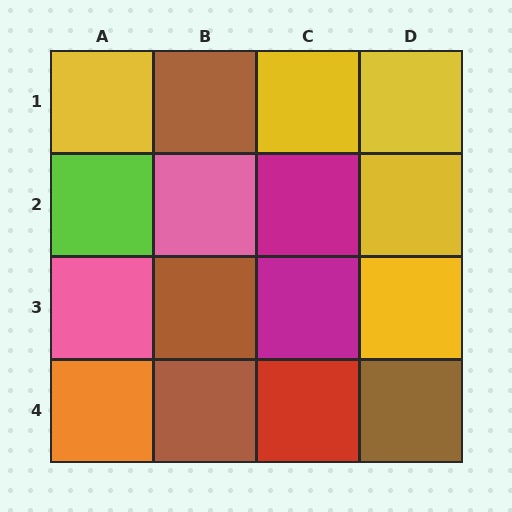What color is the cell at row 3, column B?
Brown.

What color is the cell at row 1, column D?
Yellow.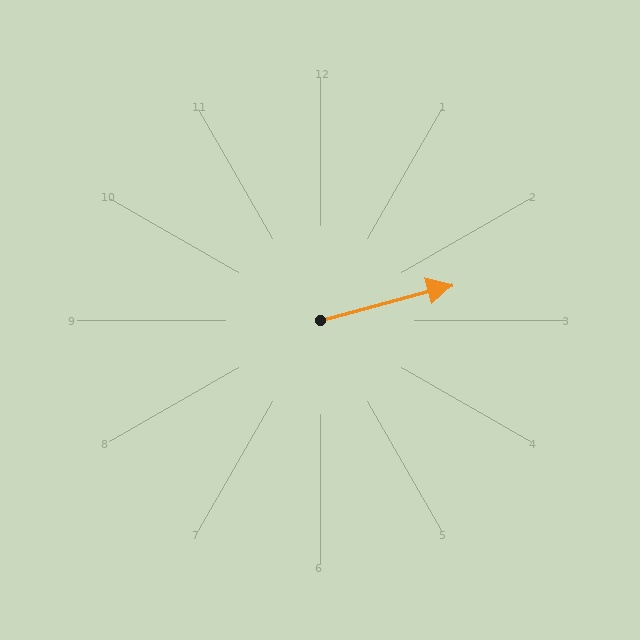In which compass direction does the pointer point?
East.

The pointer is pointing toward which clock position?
Roughly 2 o'clock.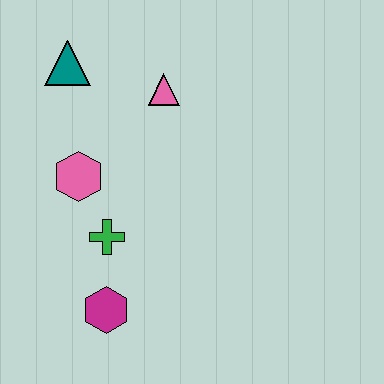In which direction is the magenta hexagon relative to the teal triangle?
The magenta hexagon is below the teal triangle.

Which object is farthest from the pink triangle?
The magenta hexagon is farthest from the pink triangle.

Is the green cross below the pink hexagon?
Yes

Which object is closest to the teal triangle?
The pink triangle is closest to the teal triangle.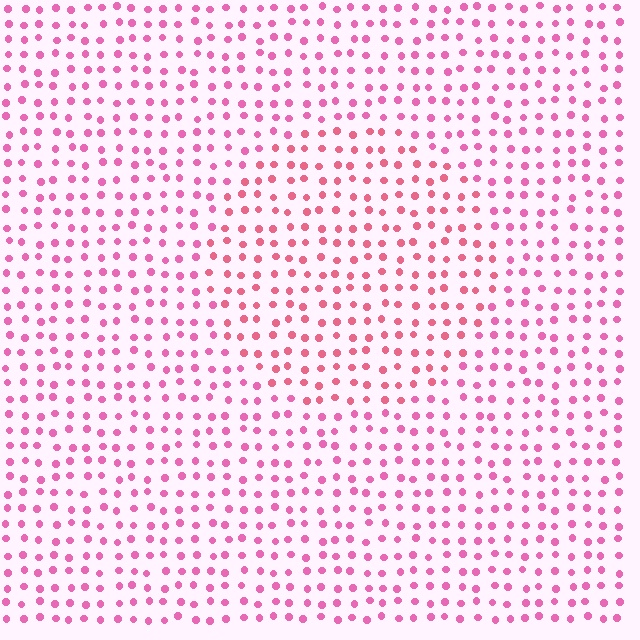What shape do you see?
I see a circle.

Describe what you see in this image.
The image is filled with small pink elements in a uniform arrangement. A circle-shaped region is visible where the elements are tinted to a slightly different hue, forming a subtle color boundary.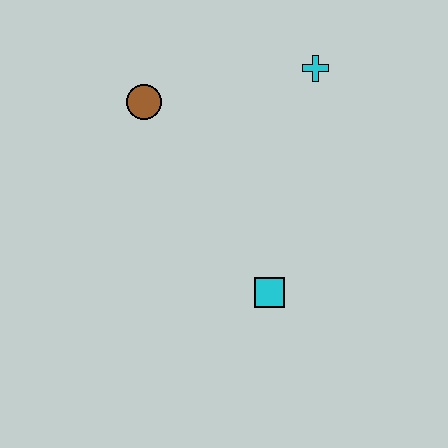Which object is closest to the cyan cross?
The brown circle is closest to the cyan cross.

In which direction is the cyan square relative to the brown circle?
The cyan square is below the brown circle.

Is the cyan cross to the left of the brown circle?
No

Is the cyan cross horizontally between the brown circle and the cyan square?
No